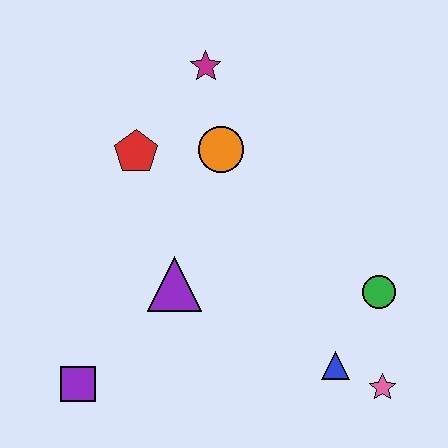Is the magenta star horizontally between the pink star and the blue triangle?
No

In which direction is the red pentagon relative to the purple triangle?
The red pentagon is above the purple triangle.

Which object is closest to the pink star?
The blue triangle is closest to the pink star.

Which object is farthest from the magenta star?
The pink star is farthest from the magenta star.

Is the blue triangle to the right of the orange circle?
Yes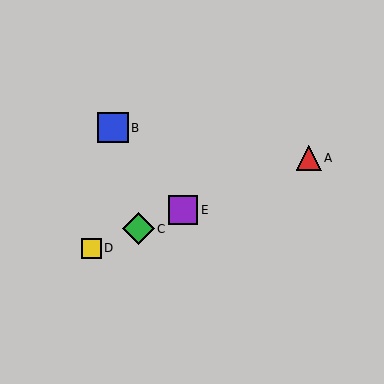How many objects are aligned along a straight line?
4 objects (A, C, D, E) are aligned along a straight line.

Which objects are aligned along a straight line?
Objects A, C, D, E are aligned along a straight line.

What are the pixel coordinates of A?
Object A is at (309, 158).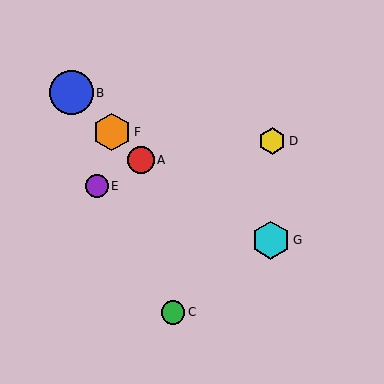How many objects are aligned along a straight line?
3 objects (A, B, F) are aligned along a straight line.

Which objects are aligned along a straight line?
Objects A, B, F are aligned along a straight line.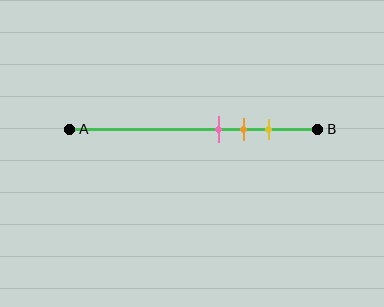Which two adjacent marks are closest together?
The pink and orange marks are the closest adjacent pair.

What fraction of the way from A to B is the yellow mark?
The yellow mark is approximately 80% (0.8) of the way from A to B.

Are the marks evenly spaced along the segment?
Yes, the marks are approximately evenly spaced.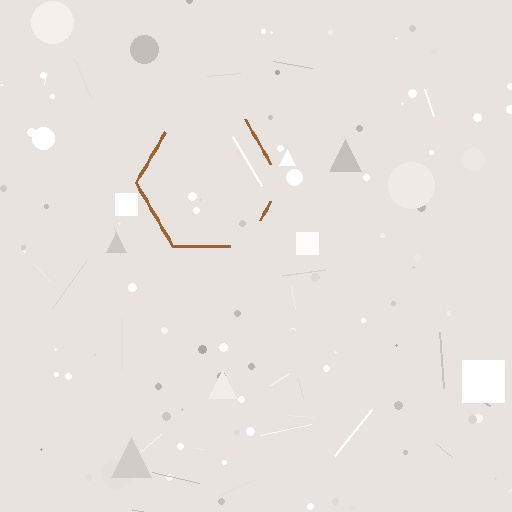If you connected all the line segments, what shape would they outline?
They would outline a hexagon.